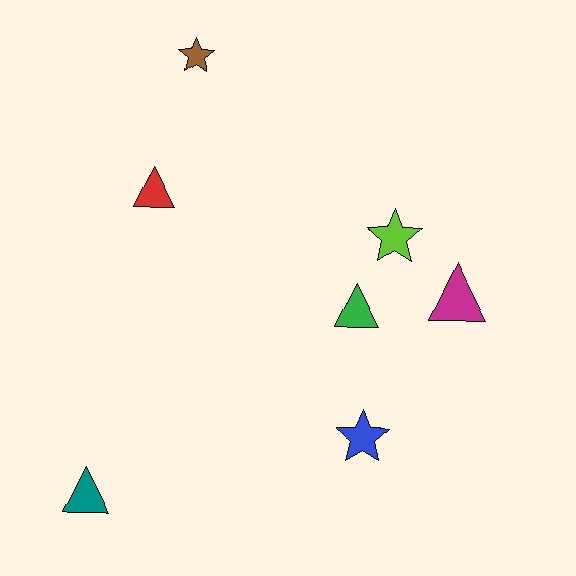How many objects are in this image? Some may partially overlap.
There are 7 objects.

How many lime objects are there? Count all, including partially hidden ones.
There is 1 lime object.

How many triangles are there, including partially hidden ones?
There are 4 triangles.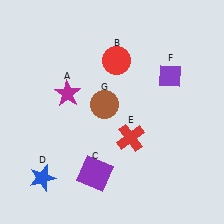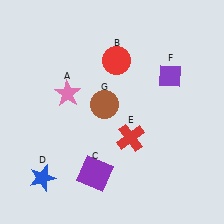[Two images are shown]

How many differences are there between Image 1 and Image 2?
There is 1 difference between the two images.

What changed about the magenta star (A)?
In Image 1, A is magenta. In Image 2, it changed to pink.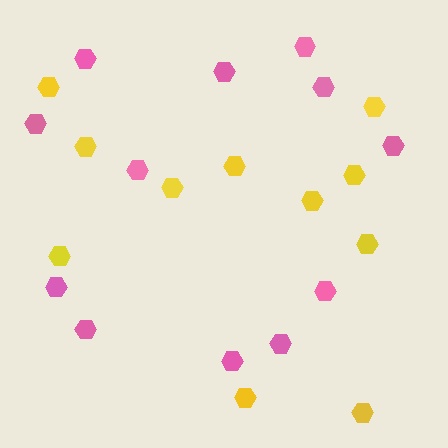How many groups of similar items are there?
There are 2 groups: one group of pink hexagons (12) and one group of yellow hexagons (11).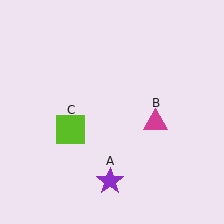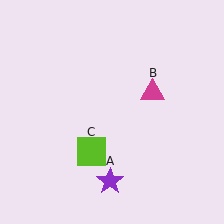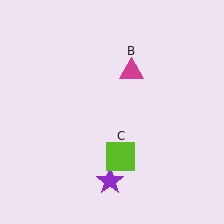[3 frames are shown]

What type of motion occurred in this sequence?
The magenta triangle (object B), lime square (object C) rotated counterclockwise around the center of the scene.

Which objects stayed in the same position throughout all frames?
Purple star (object A) remained stationary.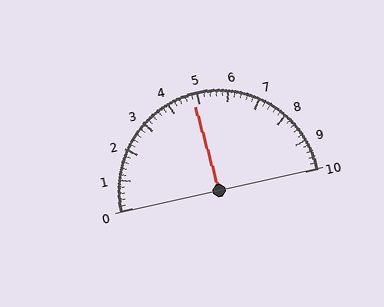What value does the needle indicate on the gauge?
The needle indicates approximately 4.8.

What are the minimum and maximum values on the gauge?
The gauge ranges from 0 to 10.